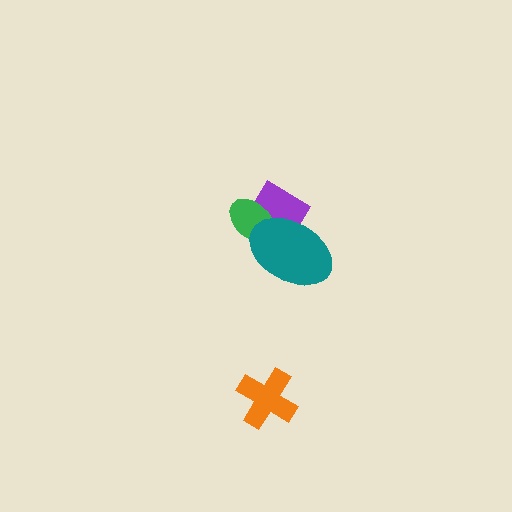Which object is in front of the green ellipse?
The teal ellipse is in front of the green ellipse.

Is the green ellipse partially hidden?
Yes, it is partially covered by another shape.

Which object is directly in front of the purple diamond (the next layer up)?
The green ellipse is directly in front of the purple diamond.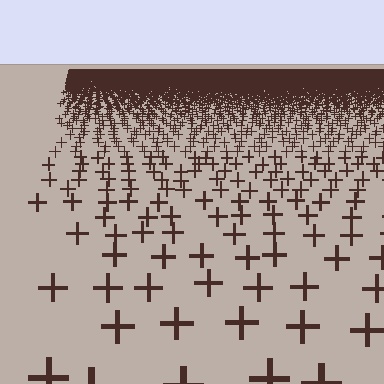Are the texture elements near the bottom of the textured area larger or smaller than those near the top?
Larger. Near the bottom, elements are closer to the viewer and appear at a bigger on-screen size.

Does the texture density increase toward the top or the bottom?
Density increases toward the top.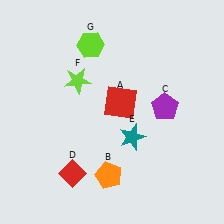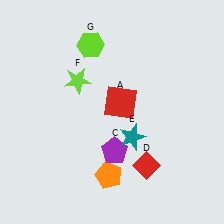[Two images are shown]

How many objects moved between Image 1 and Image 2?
2 objects moved between the two images.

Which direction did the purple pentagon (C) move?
The purple pentagon (C) moved left.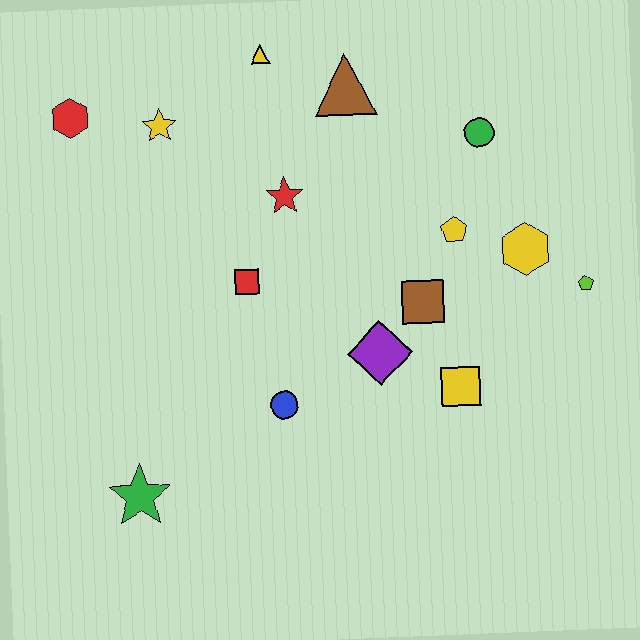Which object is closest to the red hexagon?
The yellow star is closest to the red hexagon.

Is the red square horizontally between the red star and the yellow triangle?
No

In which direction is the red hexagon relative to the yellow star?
The red hexagon is to the left of the yellow star.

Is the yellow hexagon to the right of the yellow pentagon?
Yes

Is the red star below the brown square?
No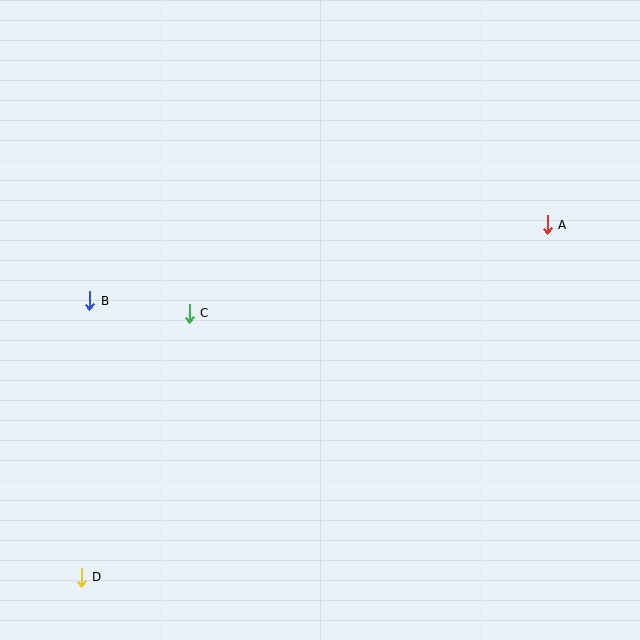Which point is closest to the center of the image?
Point C at (189, 313) is closest to the center.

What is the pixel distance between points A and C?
The distance between A and C is 369 pixels.